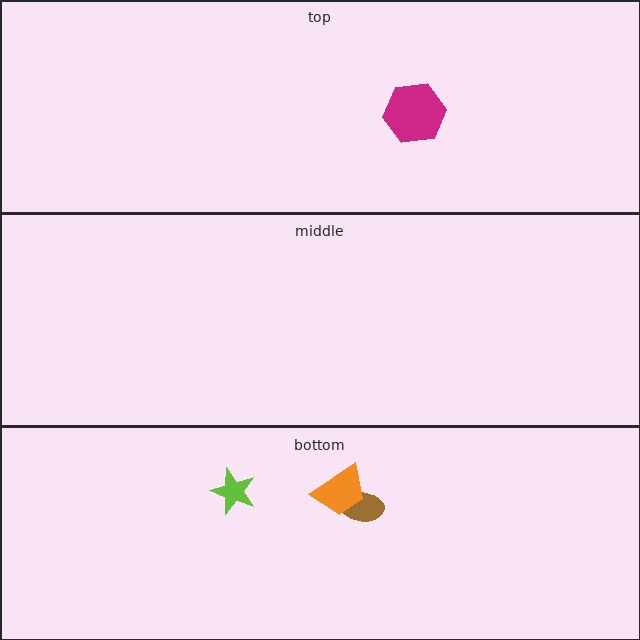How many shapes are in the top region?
1.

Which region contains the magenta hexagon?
The top region.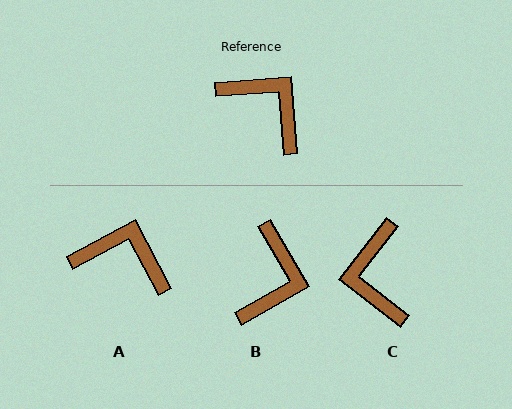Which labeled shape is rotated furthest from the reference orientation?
C, about 138 degrees away.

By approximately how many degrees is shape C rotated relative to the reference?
Approximately 138 degrees counter-clockwise.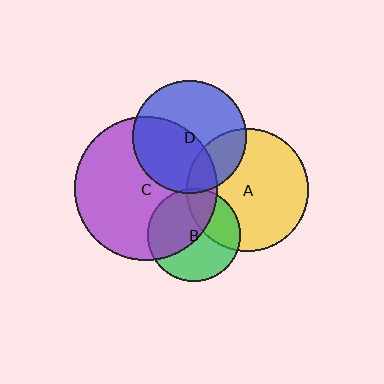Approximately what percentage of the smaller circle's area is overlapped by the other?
Approximately 5%.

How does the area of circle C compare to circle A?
Approximately 1.4 times.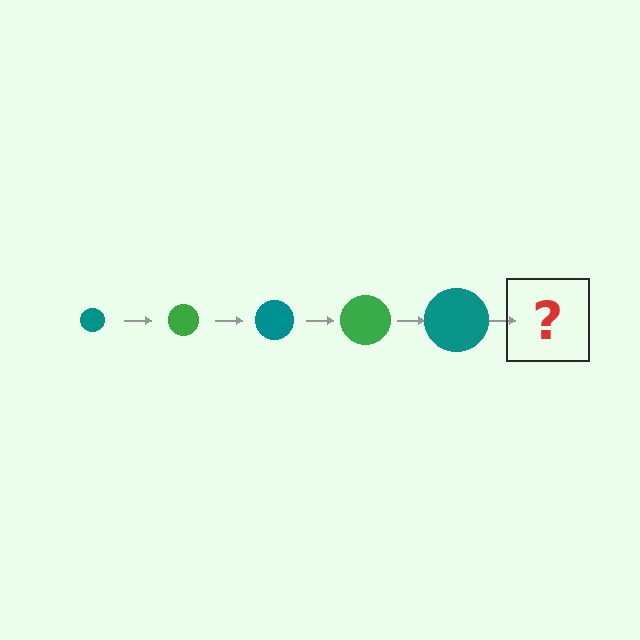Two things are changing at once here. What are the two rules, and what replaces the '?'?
The two rules are that the circle grows larger each step and the color cycles through teal and green. The '?' should be a green circle, larger than the previous one.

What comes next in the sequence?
The next element should be a green circle, larger than the previous one.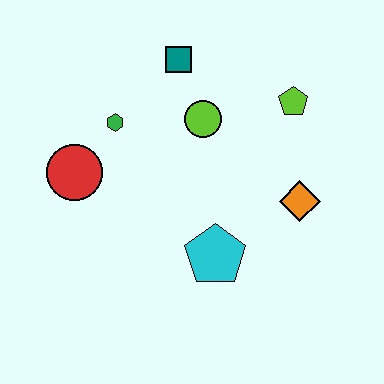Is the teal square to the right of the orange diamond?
No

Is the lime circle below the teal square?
Yes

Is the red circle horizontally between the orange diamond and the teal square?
No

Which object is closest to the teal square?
The lime circle is closest to the teal square.